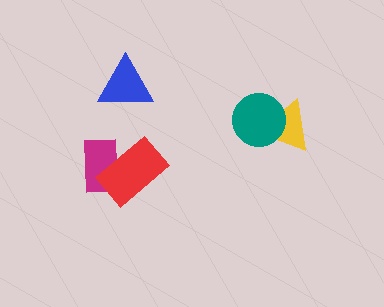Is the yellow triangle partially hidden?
Yes, it is partially covered by another shape.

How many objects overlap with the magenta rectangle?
1 object overlaps with the magenta rectangle.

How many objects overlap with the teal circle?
1 object overlaps with the teal circle.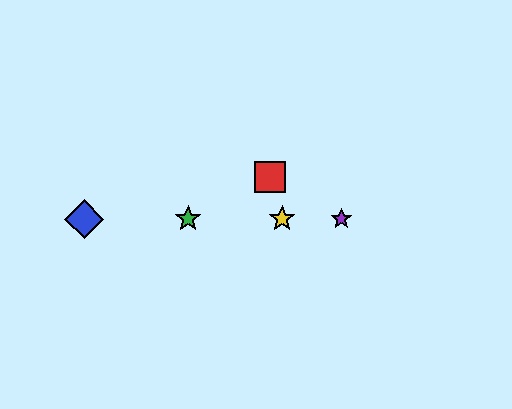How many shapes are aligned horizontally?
4 shapes (the blue diamond, the green star, the yellow star, the purple star) are aligned horizontally.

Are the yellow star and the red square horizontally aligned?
No, the yellow star is at y≈219 and the red square is at y≈177.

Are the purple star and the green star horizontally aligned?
Yes, both are at y≈219.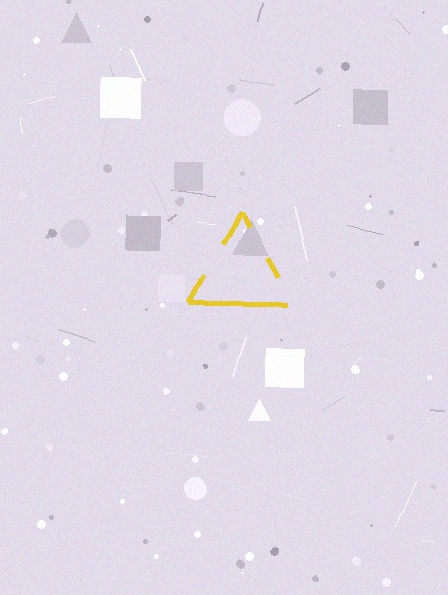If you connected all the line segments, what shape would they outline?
They would outline a triangle.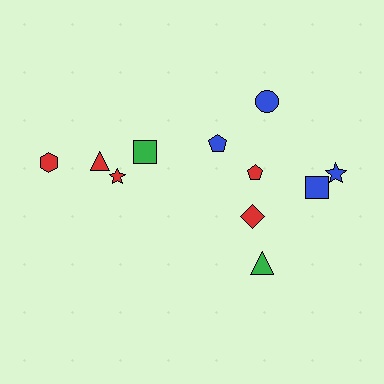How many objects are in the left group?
There are 4 objects.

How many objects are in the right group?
There are 7 objects.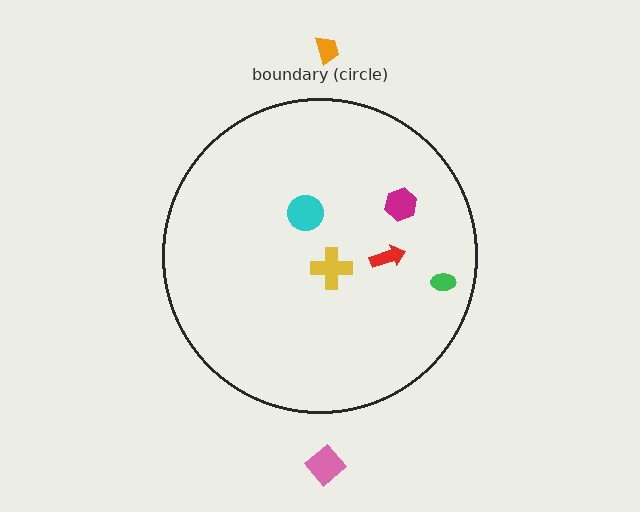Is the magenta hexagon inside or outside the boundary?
Inside.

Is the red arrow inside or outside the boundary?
Inside.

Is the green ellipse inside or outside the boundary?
Inside.